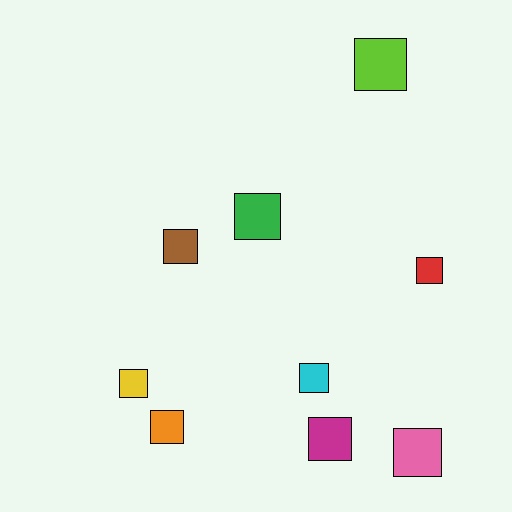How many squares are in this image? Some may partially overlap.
There are 9 squares.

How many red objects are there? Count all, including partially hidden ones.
There is 1 red object.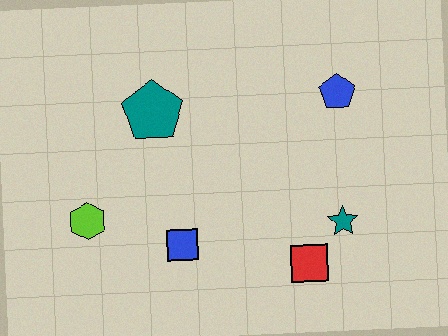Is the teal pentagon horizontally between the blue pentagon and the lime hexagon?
Yes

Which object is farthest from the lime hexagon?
The blue pentagon is farthest from the lime hexagon.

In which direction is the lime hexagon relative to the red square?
The lime hexagon is to the left of the red square.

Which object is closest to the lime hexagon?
The blue square is closest to the lime hexagon.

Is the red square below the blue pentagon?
Yes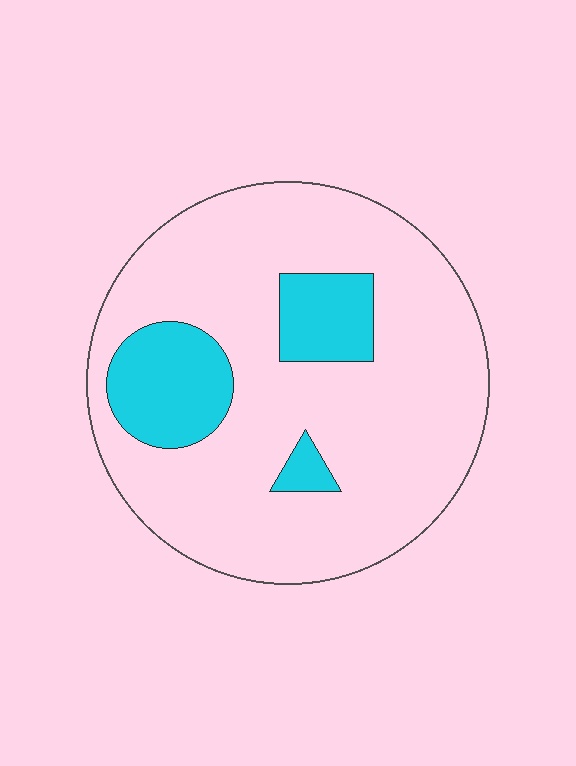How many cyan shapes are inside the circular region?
3.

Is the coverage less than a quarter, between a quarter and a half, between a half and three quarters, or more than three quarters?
Less than a quarter.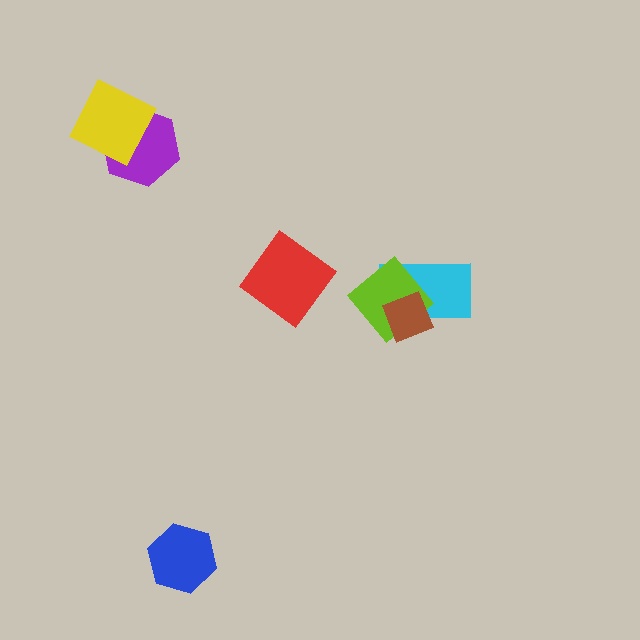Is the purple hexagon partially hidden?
Yes, it is partially covered by another shape.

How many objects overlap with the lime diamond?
2 objects overlap with the lime diamond.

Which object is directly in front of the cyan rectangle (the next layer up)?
The lime diamond is directly in front of the cyan rectangle.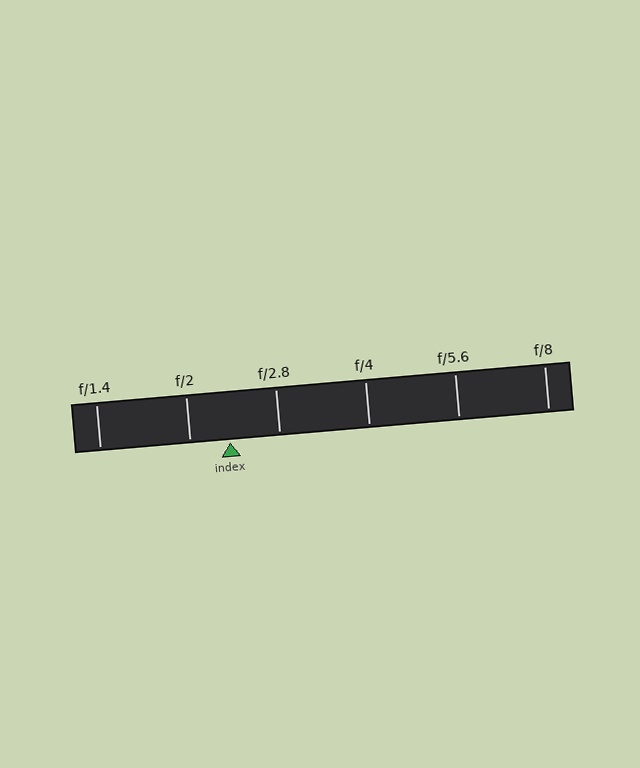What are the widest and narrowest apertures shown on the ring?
The widest aperture shown is f/1.4 and the narrowest is f/8.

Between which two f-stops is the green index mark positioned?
The index mark is between f/2 and f/2.8.